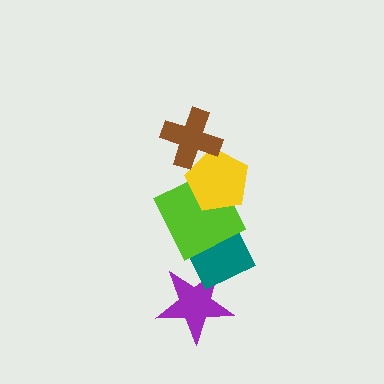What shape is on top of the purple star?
The teal diamond is on top of the purple star.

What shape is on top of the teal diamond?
The lime square is on top of the teal diamond.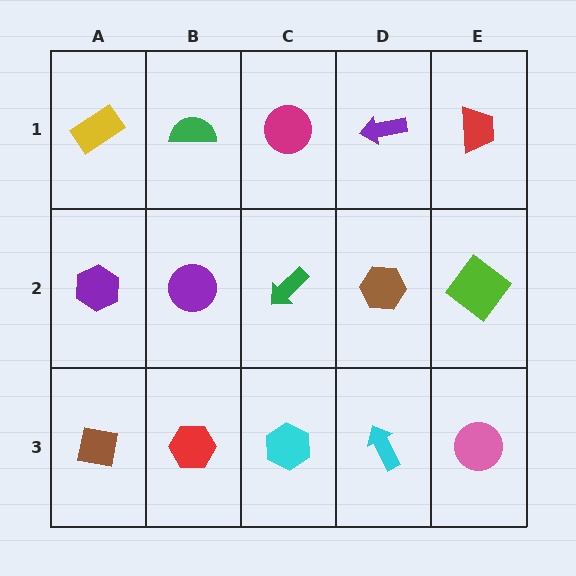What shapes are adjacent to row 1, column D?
A brown hexagon (row 2, column D), a magenta circle (row 1, column C), a red trapezoid (row 1, column E).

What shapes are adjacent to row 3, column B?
A purple circle (row 2, column B), a brown square (row 3, column A), a cyan hexagon (row 3, column C).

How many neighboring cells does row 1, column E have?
2.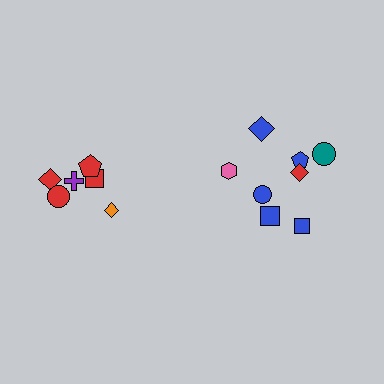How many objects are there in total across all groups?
There are 14 objects.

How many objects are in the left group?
There are 6 objects.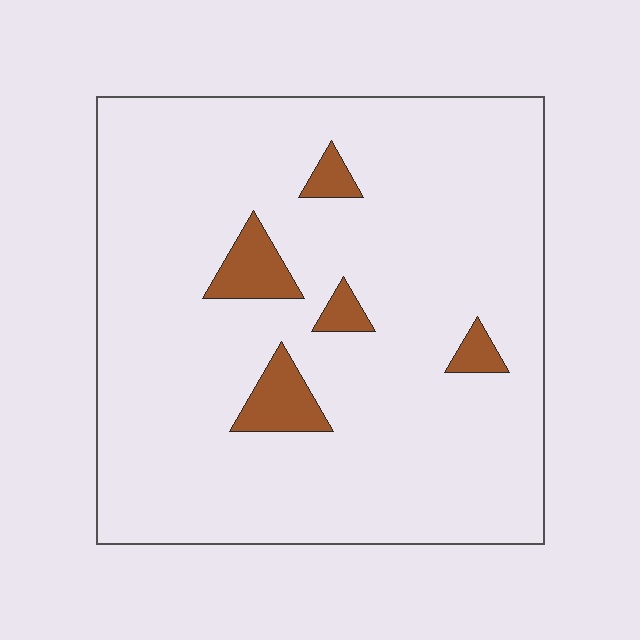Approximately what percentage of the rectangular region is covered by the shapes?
Approximately 10%.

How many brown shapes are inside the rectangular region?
5.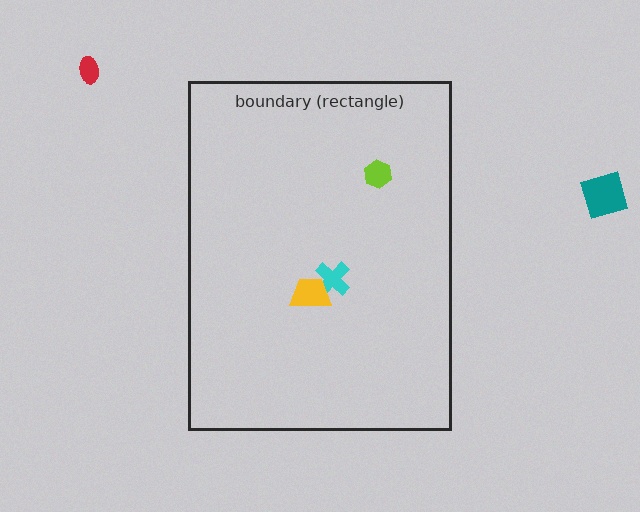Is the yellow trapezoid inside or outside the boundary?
Inside.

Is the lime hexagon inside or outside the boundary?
Inside.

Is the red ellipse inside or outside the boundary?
Outside.